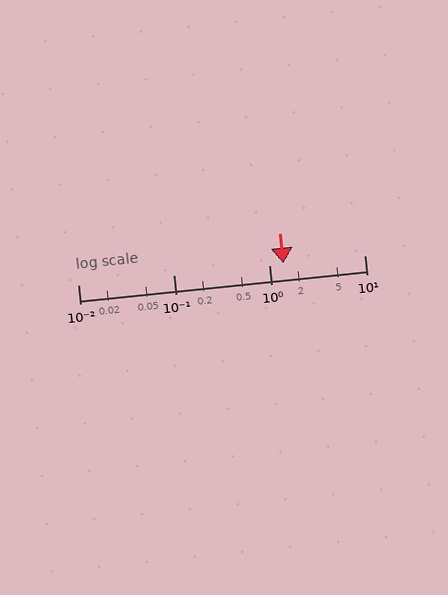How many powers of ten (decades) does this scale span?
The scale spans 3 decades, from 0.01 to 10.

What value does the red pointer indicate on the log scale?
The pointer indicates approximately 1.4.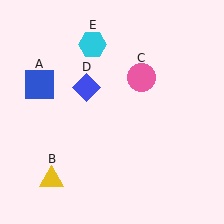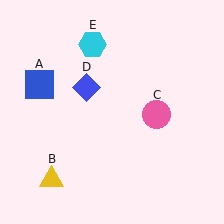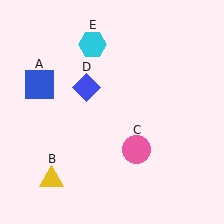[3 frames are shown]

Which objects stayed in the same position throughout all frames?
Blue square (object A) and yellow triangle (object B) and blue diamond (object D) and cyan hexagon (object E) remained stationary.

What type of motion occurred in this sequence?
The pink circle (object C) rotated clockwise around the center of the scene.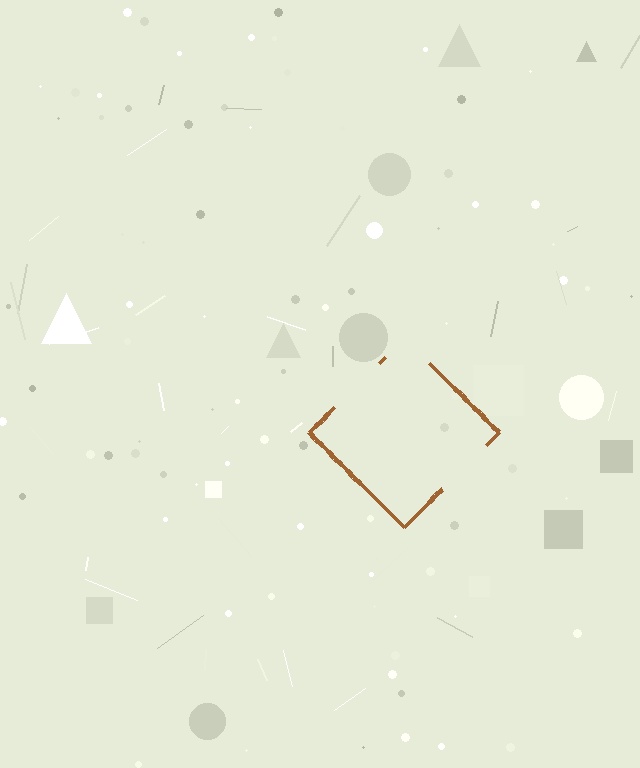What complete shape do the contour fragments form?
The contour fragments form a diamond.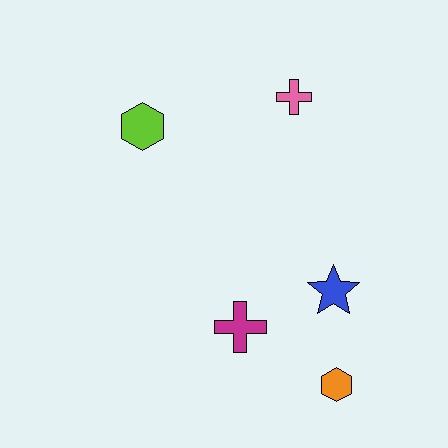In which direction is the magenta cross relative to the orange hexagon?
The magenta cross is to the left of the orange hexagon.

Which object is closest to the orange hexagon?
The blue star is closest to the orange hexagon.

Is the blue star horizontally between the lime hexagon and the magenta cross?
No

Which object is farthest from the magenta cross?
The pink cross is farthest from the magenta cross.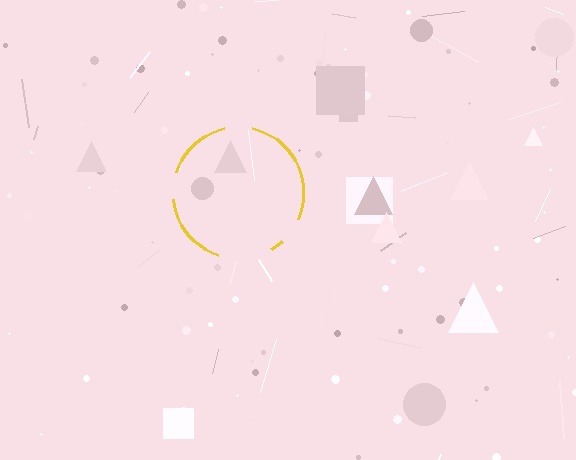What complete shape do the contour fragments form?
The contour fragments form a circle.